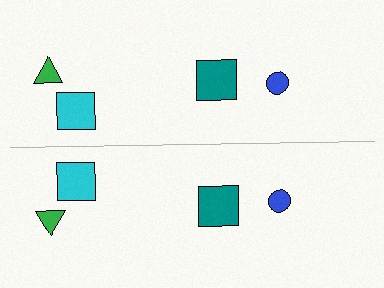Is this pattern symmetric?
Yes, this pattern has bilateral (reflection) symmetry.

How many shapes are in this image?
There are 8 shapes in this image.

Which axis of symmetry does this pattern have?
The pattern has a horizontal axis of symmetry running through the center of the image.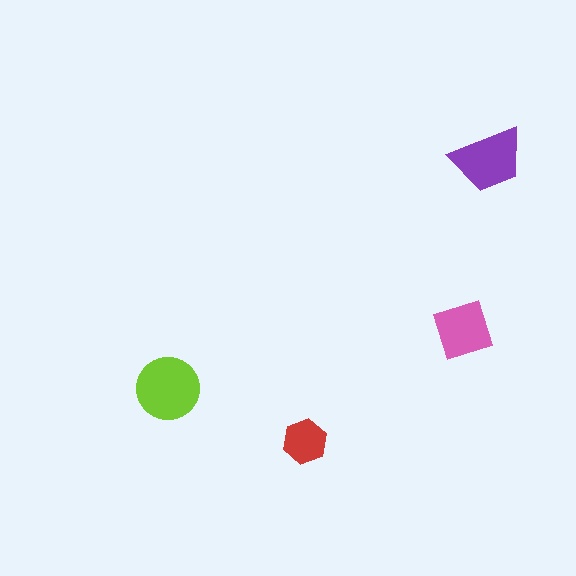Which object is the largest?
The lime circle.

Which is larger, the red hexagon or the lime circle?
The lime circle.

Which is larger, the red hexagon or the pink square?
The pink square.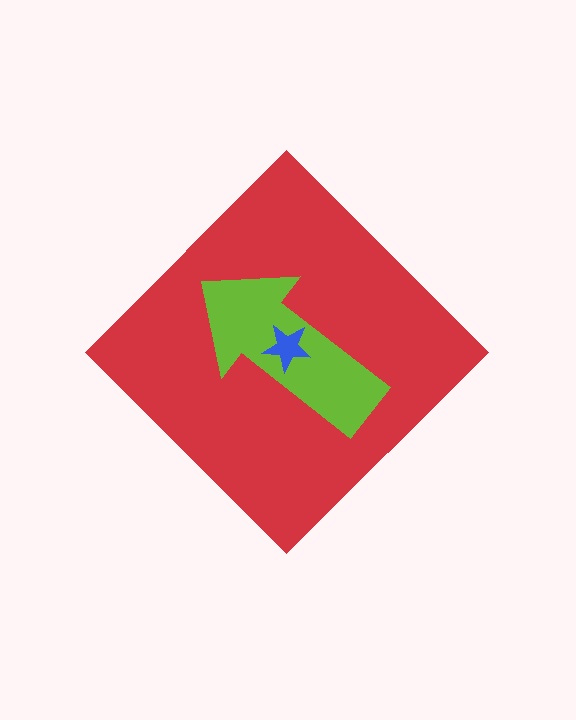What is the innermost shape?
The blue star.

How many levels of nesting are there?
3.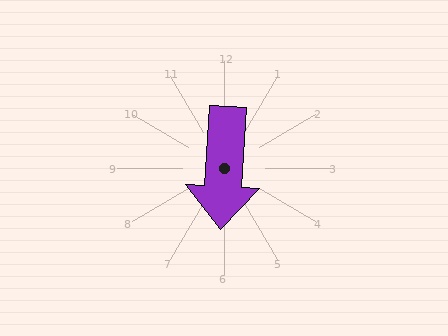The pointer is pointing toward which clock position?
Roughly 6 o'clock.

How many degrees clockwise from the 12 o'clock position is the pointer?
Approximately 184 degrees.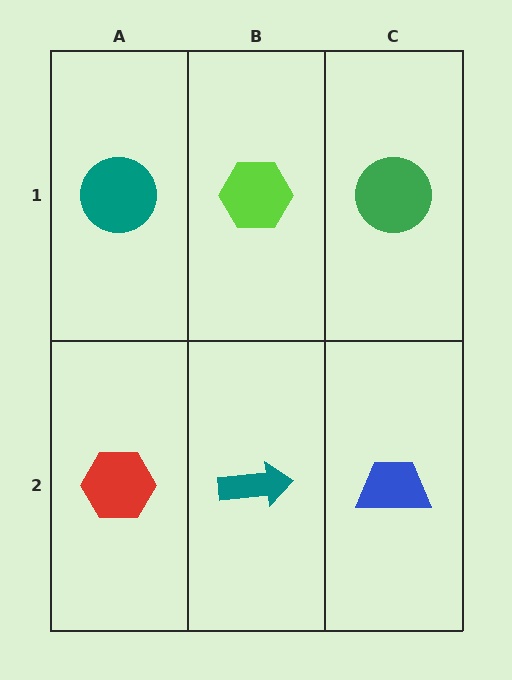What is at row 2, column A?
A red hexagon.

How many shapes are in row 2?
3 shapes.